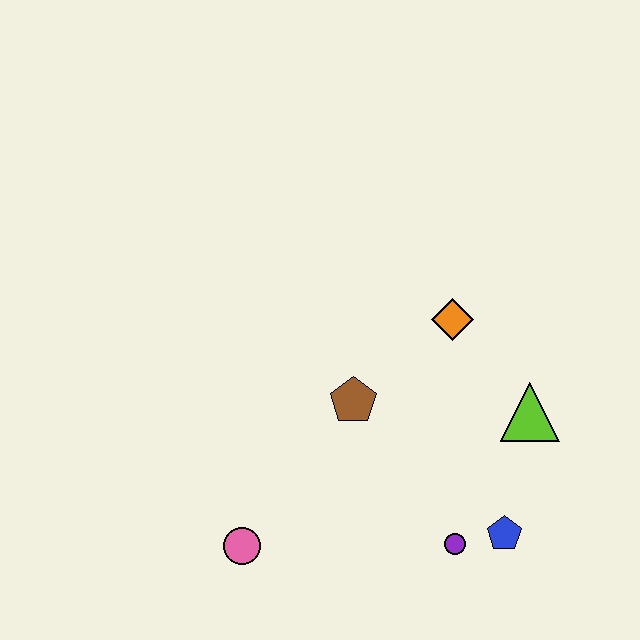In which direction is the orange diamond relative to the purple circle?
The orange diamond is above the purple circle.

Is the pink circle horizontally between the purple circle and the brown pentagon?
No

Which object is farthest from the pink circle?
The lime triangle is farthest from the pink circle.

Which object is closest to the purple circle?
The blue pentagon is closest to the purple circle.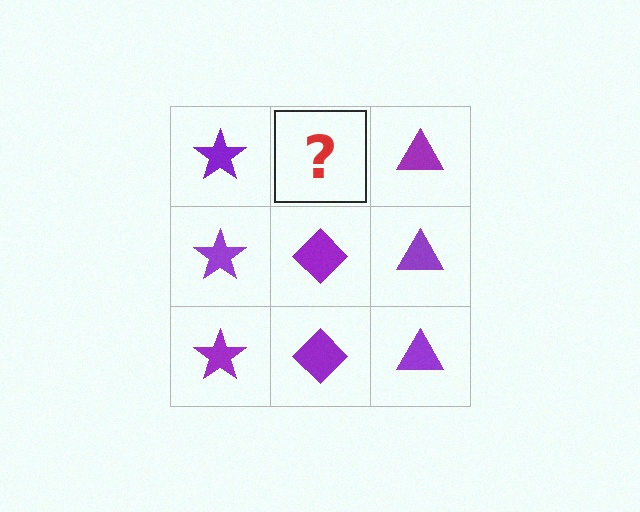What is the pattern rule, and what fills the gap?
The rule is that each column has a consistent shape. The gap should be filled with a purple diamond.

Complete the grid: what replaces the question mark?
The question mark should be replaced with a purple diamond.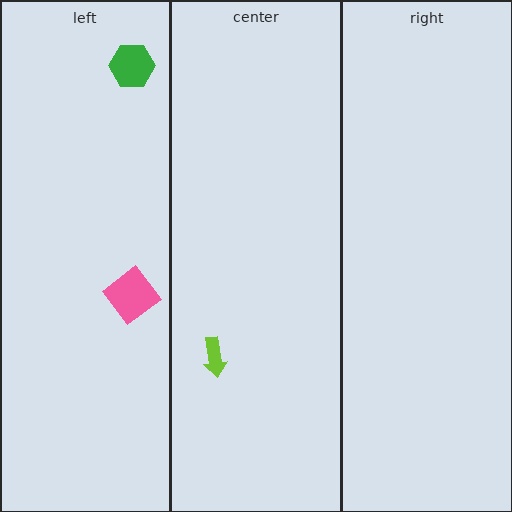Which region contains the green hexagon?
The left region.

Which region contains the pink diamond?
The left region.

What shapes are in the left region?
The pink diamond, the green hexagon.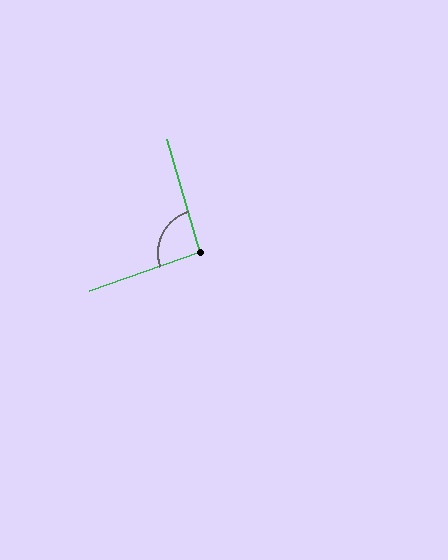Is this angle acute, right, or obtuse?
It is approximately a right angle.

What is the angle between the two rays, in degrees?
Approximately 93 degrees.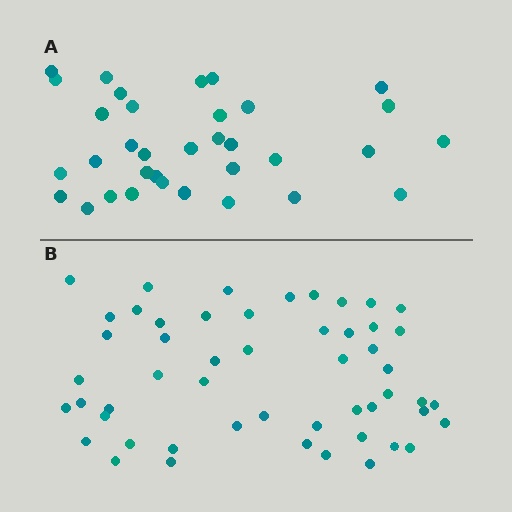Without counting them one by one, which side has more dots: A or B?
Region B (the bottom region) has more dots.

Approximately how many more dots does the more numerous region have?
Region B has approximately 20 more dots than region A.